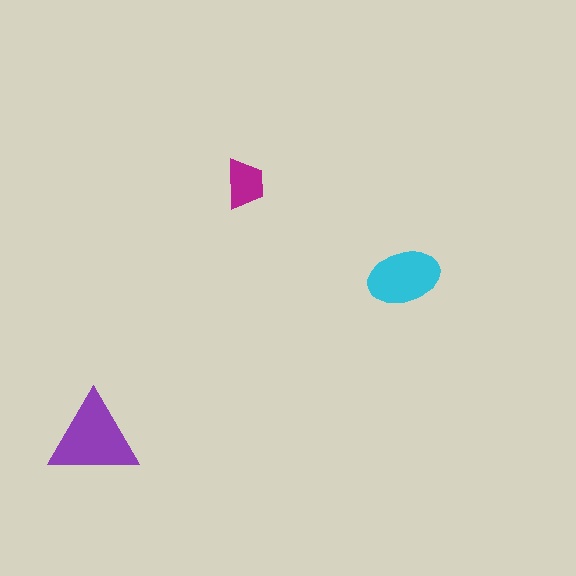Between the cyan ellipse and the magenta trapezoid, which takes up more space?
The cyan ellipse.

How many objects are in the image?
There are 3 objects in the image.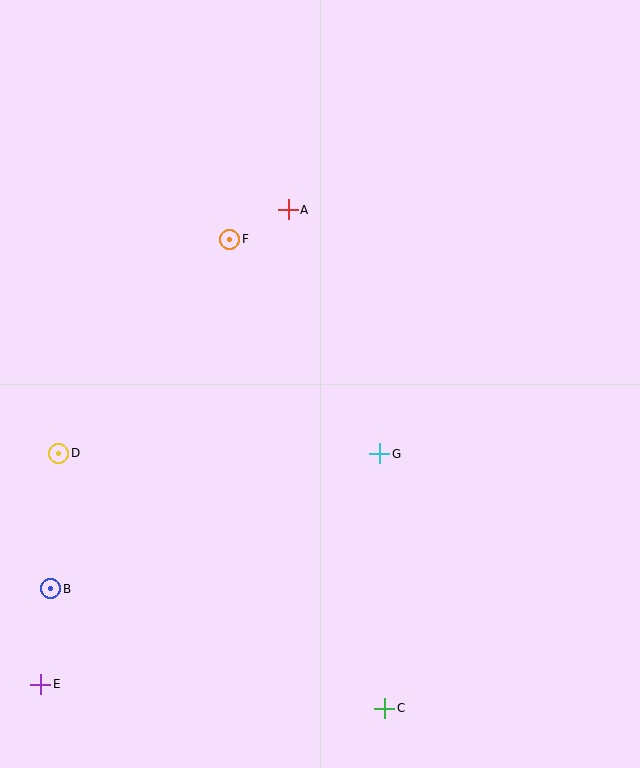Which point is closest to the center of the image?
Point G at (380, 454) is closest to the center.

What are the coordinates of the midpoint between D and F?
The midpoint between D and F is at (144, 346).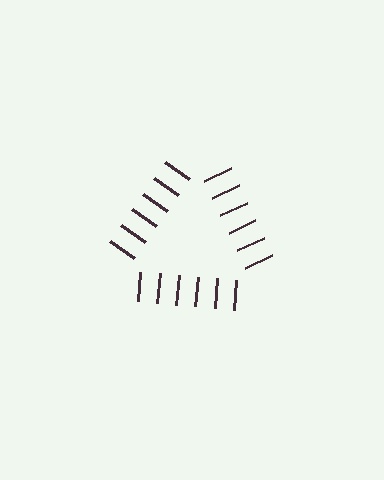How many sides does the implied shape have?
3 sides — the line-ends trace a triangle.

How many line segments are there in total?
18 — 6 along each of the 3 edges.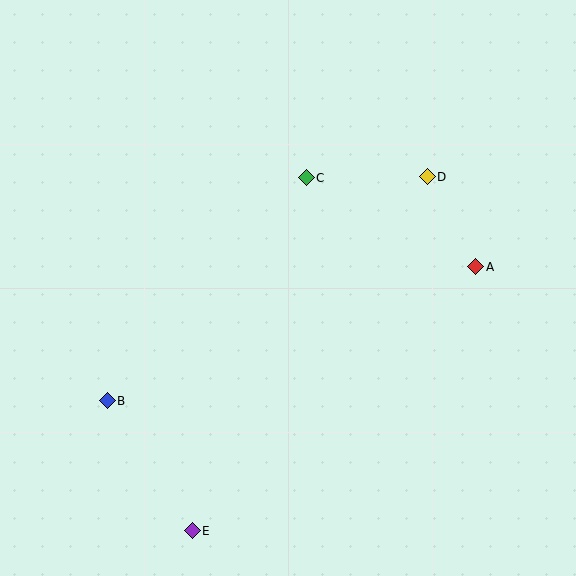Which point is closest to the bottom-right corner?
Point A is closest to the bottom-right corner.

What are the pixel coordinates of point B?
Point B is at (107, 401).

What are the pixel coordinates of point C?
Point C is at (306, 178).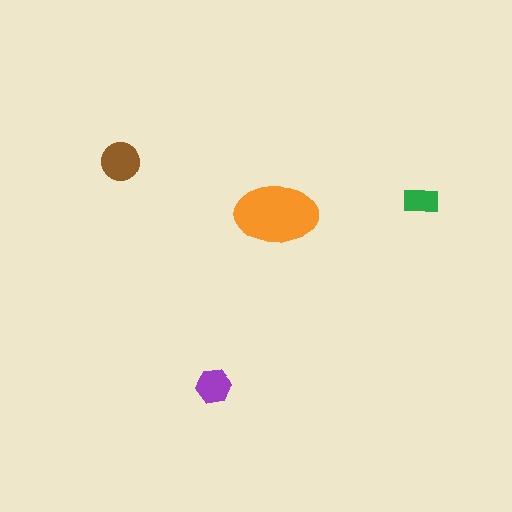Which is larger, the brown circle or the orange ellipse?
The orange ellipse.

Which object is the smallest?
The green rectangle.